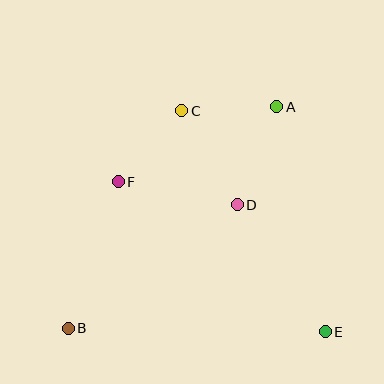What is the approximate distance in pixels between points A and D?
The distance between A and D is approximately 106 pixels.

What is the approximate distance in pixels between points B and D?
The distance between B and D is approximately 209 pixels.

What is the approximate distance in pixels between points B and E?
The distance between B and E is approximately 257 pixels.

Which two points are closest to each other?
Points A and C are closest to each other.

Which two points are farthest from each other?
Points A and B are farthest from each other.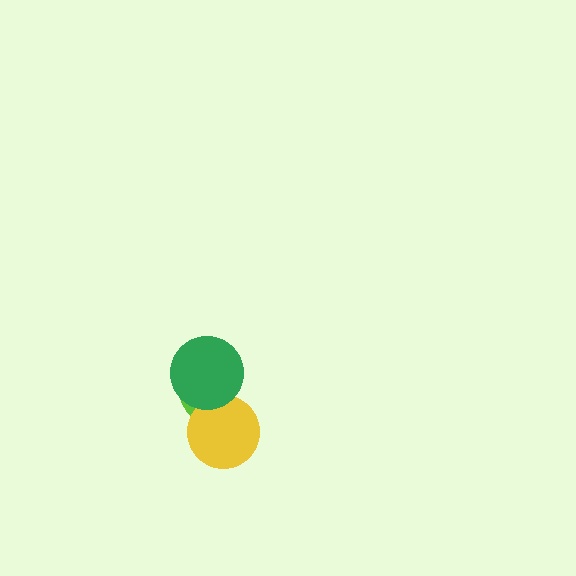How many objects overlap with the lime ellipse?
2 objects overlap with the lime ellipse.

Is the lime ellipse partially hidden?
Yes, it is partially covered by another shape.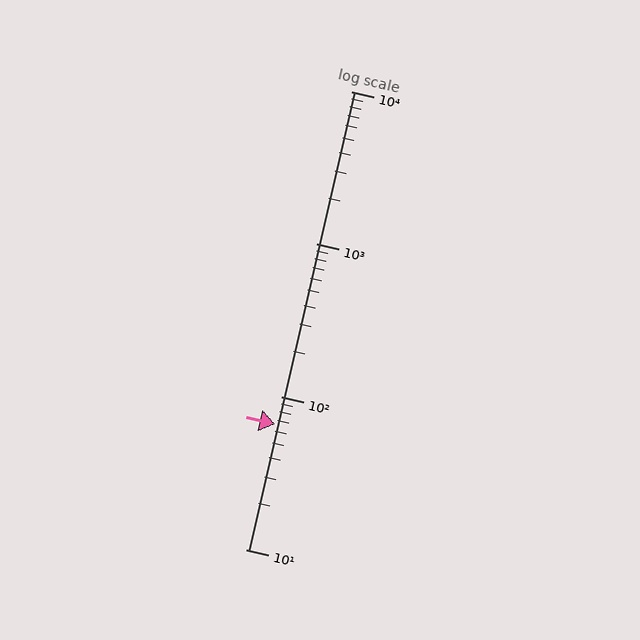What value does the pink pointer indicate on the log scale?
The pointer indicates approximately 66.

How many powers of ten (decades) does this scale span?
The scale spans 3 decades, from 10 to 10000.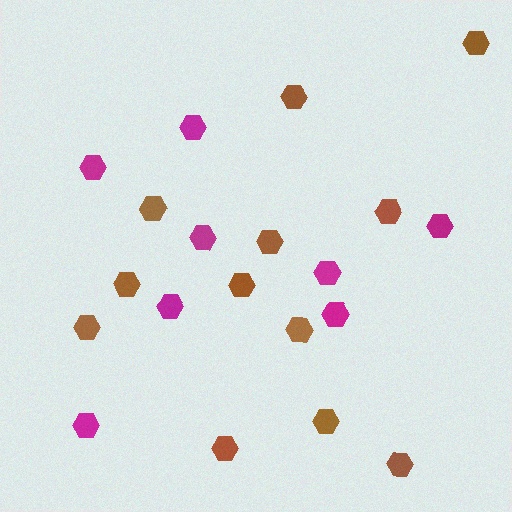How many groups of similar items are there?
There are 2 groups: one group of brown hexagons (12) and one group of magenta hexagons (8).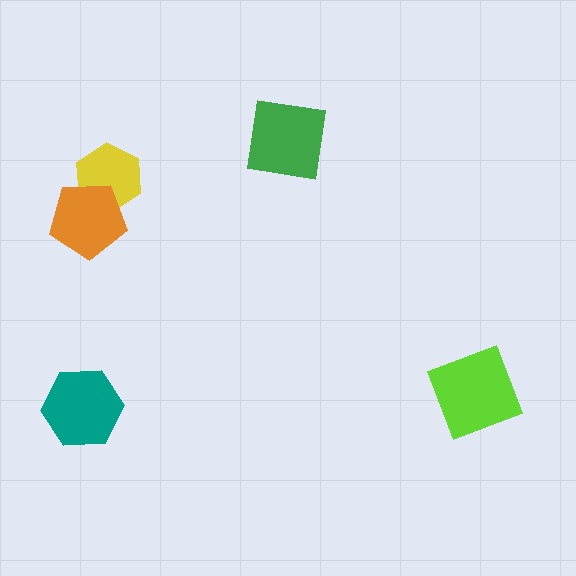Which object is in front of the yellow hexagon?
The orange pentagon is in front of the yellow hexagon.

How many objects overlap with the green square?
0 objects overlap with the green square.